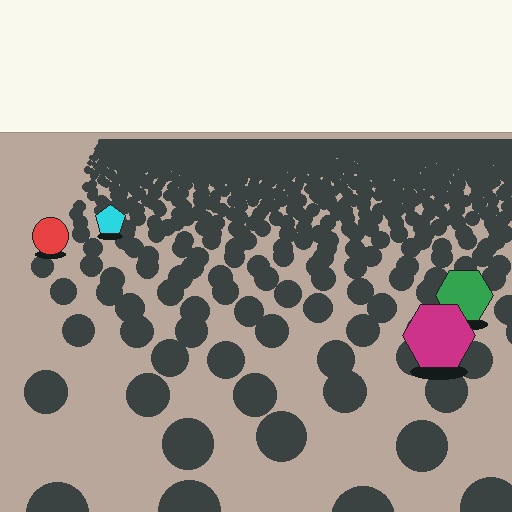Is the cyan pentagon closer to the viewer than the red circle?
No. The red circle is closer — you can tell from the texture gradient: the ground texture is coarser near it.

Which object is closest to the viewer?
The magenta hexagon is closest. The texture marks near it are larger and more spread out.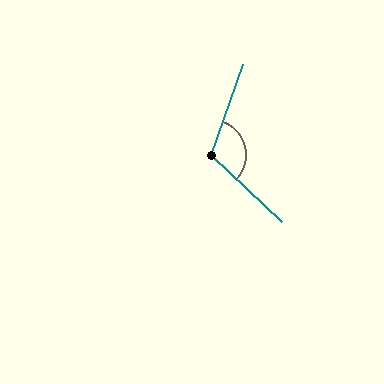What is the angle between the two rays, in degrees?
Approximately 114 degrees.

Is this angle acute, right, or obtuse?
It is obtuse.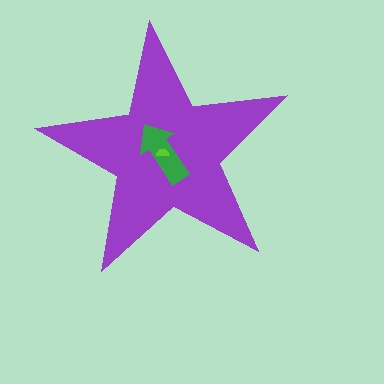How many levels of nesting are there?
3.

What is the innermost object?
The lime semicircle.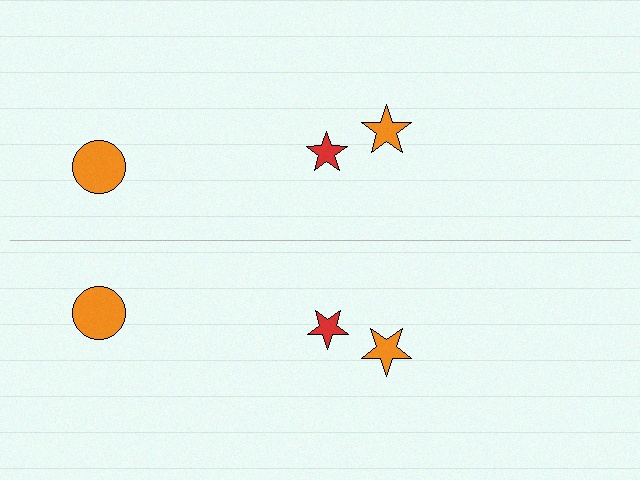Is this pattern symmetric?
Yes, this pattern has bilateral (reflection) symmetry.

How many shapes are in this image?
There are 6 shapes in this image.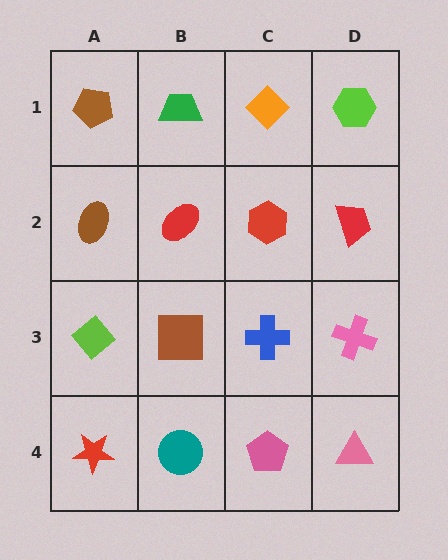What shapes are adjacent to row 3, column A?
A brown ellipse (row 2, column A), a red star (row 4, column A), a brown square (row 3, column B).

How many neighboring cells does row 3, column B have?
4.